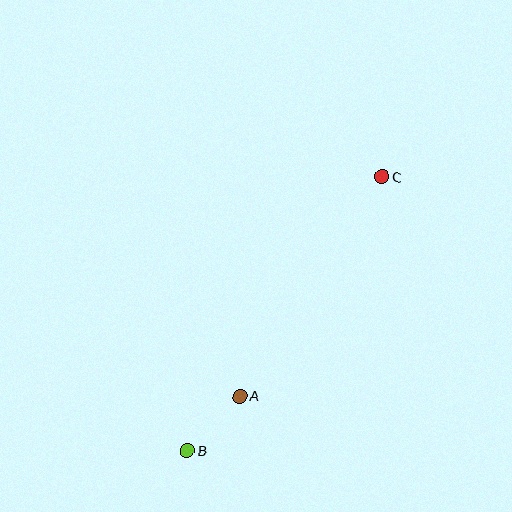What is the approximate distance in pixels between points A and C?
The distance between A and C is approximately 261 pixels.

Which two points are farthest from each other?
Points B and C are farthest from each other.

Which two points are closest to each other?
Points A and B are closest to each other.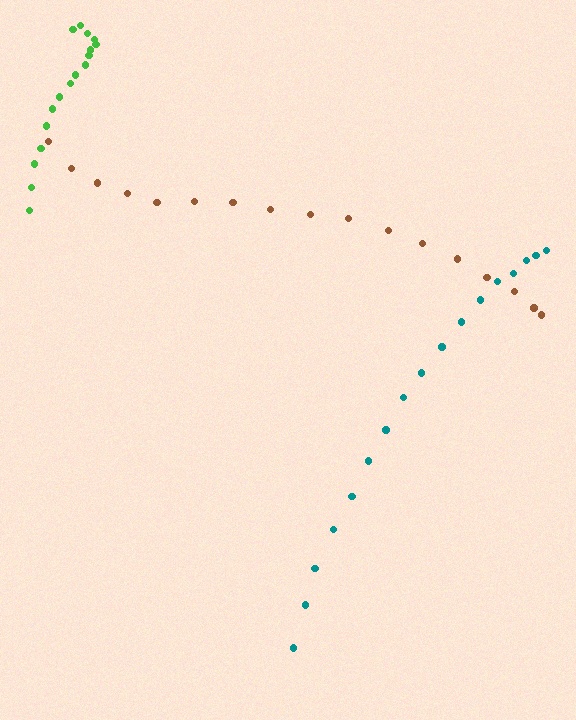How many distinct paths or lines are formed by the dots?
There are 3 distinct paths.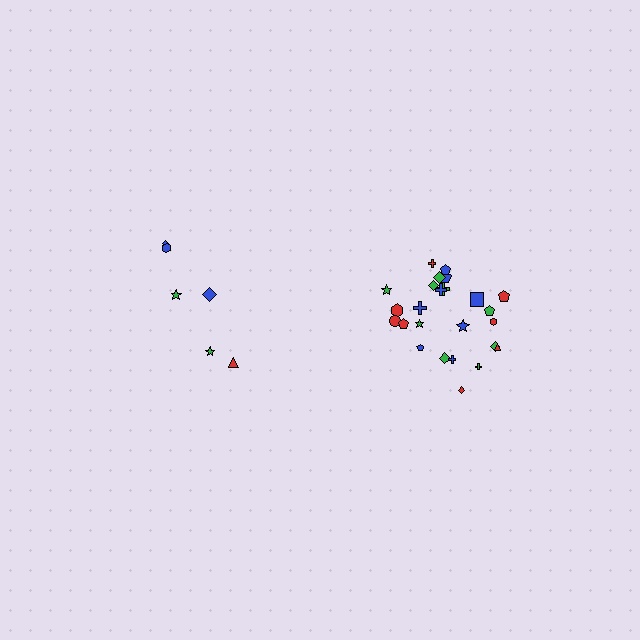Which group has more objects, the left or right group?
The right group.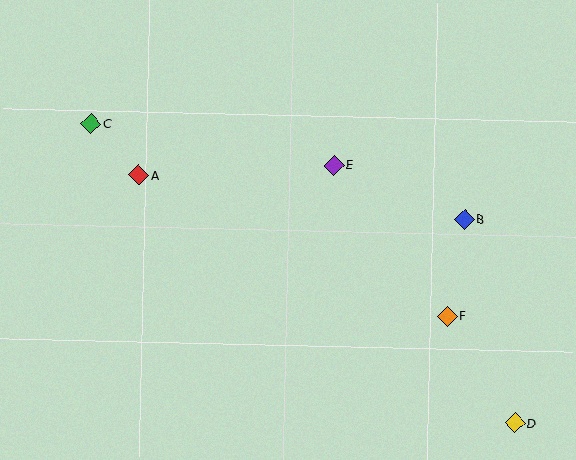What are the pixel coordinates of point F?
Point F is at (447, 316).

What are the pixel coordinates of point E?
Point E is at (334, 166).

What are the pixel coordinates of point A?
Point A is at (139, 175).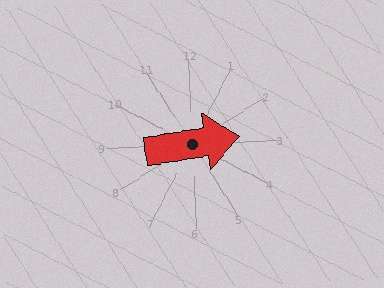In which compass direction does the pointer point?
East.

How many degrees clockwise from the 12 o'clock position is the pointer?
Approximately 83 degrees.